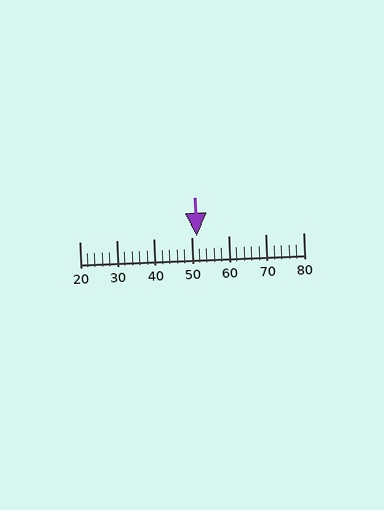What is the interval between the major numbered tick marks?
The major tick marks are spaced 10 units apart.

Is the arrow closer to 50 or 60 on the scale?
The arrow is closer to 50.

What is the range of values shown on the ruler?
The ruler shows values from 20 to 80.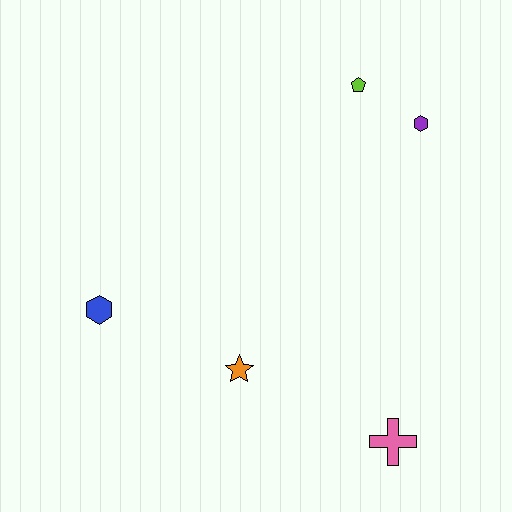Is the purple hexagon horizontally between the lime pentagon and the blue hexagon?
No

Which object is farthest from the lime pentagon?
The pink cross is farthest from the lime pentagon.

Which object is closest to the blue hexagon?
The orange star is closest to the blue hexagon.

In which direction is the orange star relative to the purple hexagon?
The orange star is below the purple hexagon.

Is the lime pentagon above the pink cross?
Yes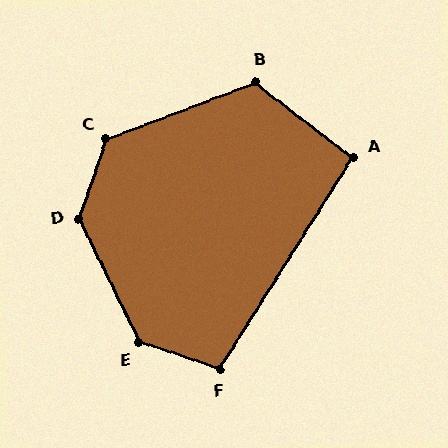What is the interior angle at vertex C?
Approximately 130 degrees (obtuse).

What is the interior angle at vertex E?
Approximately 135 degrees (obtuse).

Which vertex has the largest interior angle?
D, at approximately 135 degrees.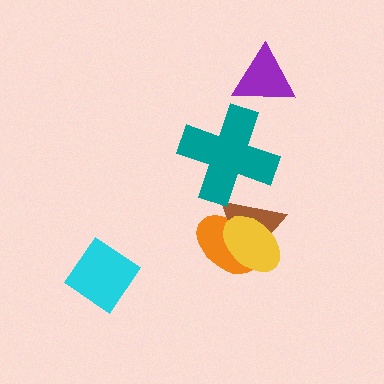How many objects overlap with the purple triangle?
0 objects overlap with the purple triangle.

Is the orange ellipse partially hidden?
Yes, it is partially covered by another shape.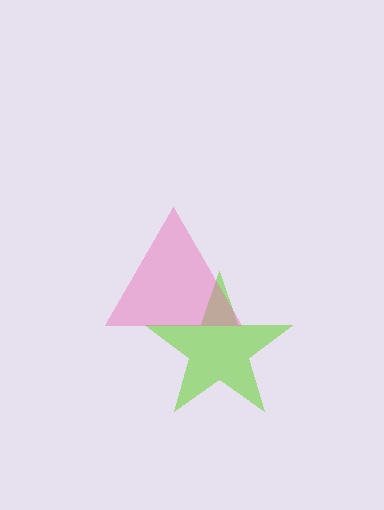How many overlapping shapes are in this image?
There are 2 overlapping shapes in the image.